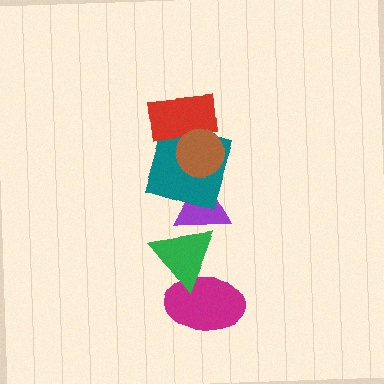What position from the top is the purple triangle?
The purple triangle is 4th from the top.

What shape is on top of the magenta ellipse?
The green triangle is on top of the magenta ellipse.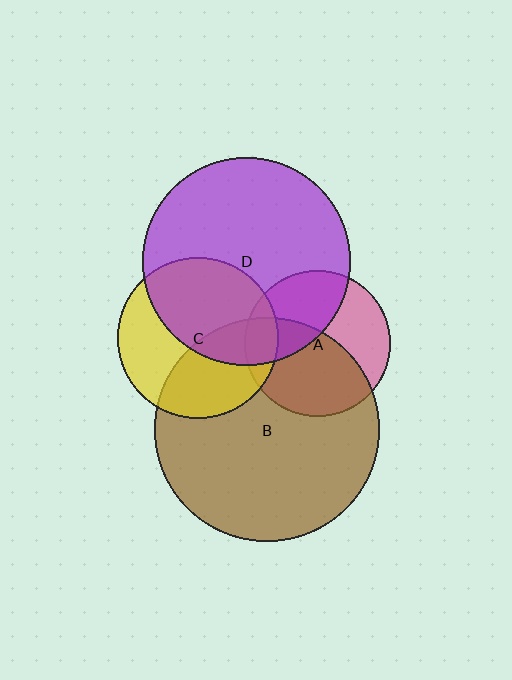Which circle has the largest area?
Circle B (brown).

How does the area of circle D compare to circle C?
Approximately 1.7 times.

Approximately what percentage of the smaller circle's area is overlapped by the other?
Approximately 40%.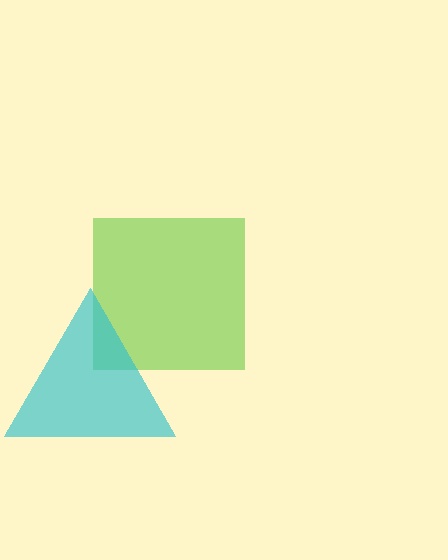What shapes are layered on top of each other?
The layered shapes are: a lime square, a cyan triangle.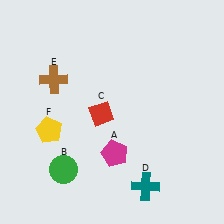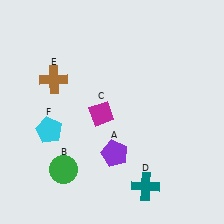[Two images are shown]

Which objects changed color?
A changed from magenta to purple. C changed from red to magenta. F changed from yellow to cyan.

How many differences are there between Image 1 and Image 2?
There are 3 differences between the two images.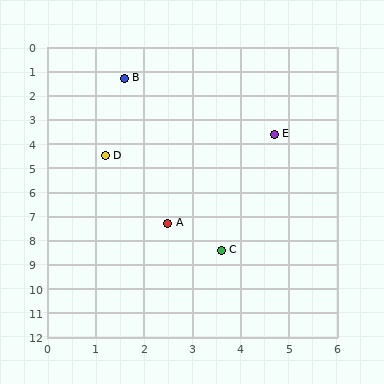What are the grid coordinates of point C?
Point C is at approximately (3.6, 8.4).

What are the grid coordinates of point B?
Point B is at approximately (1.6, 1.3).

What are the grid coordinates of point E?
Point E is at approximately (4.7, 3.6).